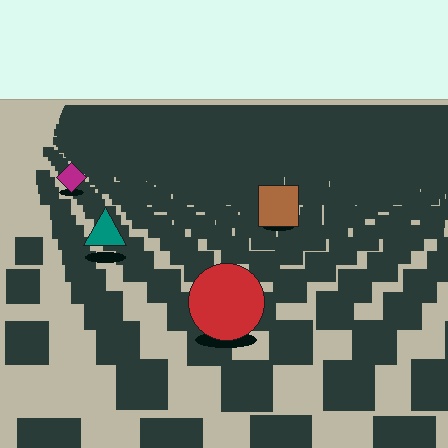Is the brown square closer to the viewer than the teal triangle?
No. The teal triangle is closer — you can tell from the texture gradient: the ground texture is coarser near it.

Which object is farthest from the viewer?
The magenta diamond is farthest from the viewer. It appears smaller and the ground texture around it is denser.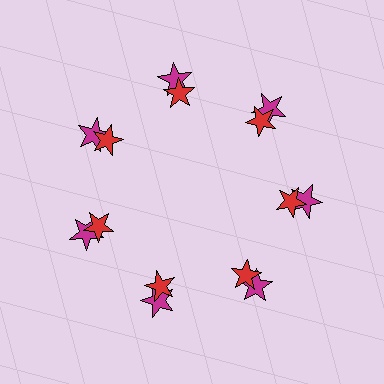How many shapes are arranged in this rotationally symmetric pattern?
There are 14 shapes, arranged in 7 groups of 2.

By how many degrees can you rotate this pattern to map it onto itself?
The pattern maps onto itself every 51 degrees of rotation.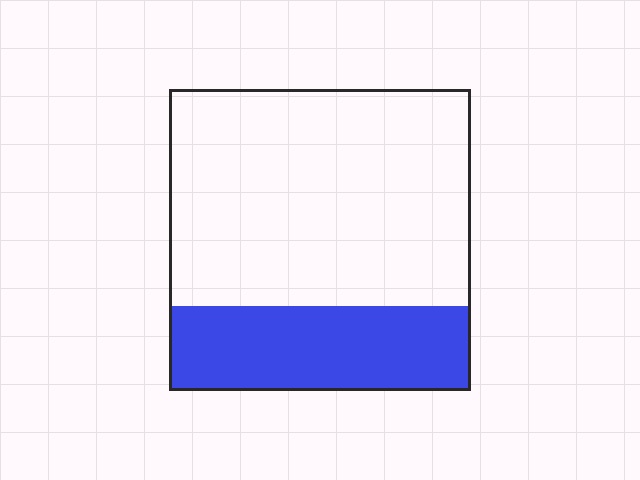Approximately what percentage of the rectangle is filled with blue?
Approximately 30%.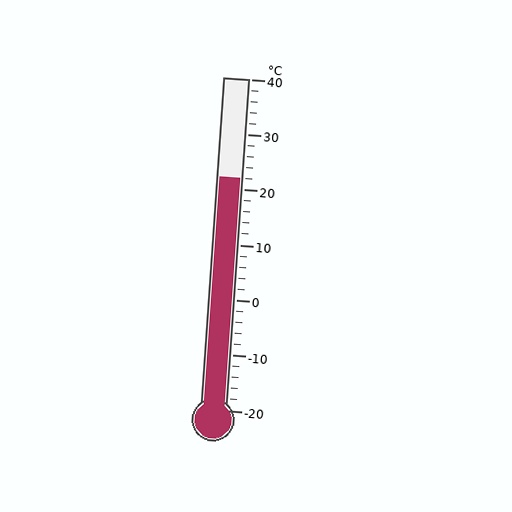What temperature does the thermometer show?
The thermometer shows approximately 22°C.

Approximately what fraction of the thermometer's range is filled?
The thermometer is filled to approximately 70% of its range.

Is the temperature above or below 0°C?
The temperature is above 0°C.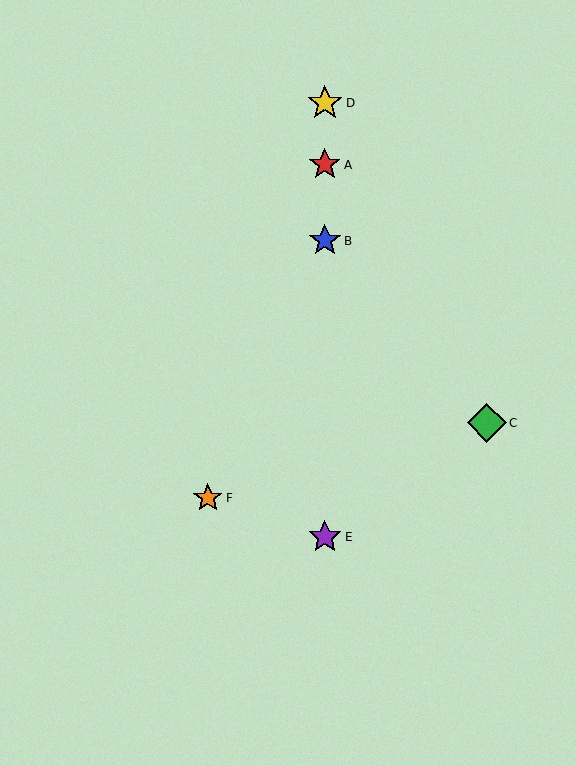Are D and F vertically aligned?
No, D is at x≈325 and F is at x≈208.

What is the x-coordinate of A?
Object A is at x≈325.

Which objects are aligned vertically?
Objects A, B, D, E are aligned vertically.